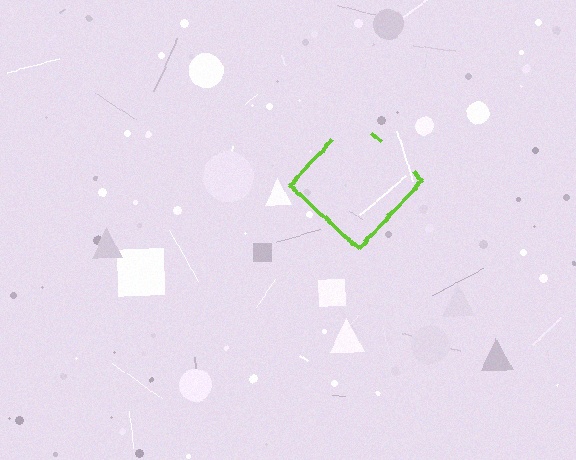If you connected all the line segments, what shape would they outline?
They would outline a diamond.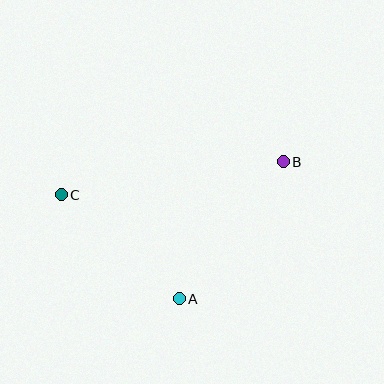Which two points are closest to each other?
Points A and C are closest to each other.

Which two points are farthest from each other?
Points B and C are farthest from each other.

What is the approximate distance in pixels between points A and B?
The distance between A and B is approximately 172 pixels.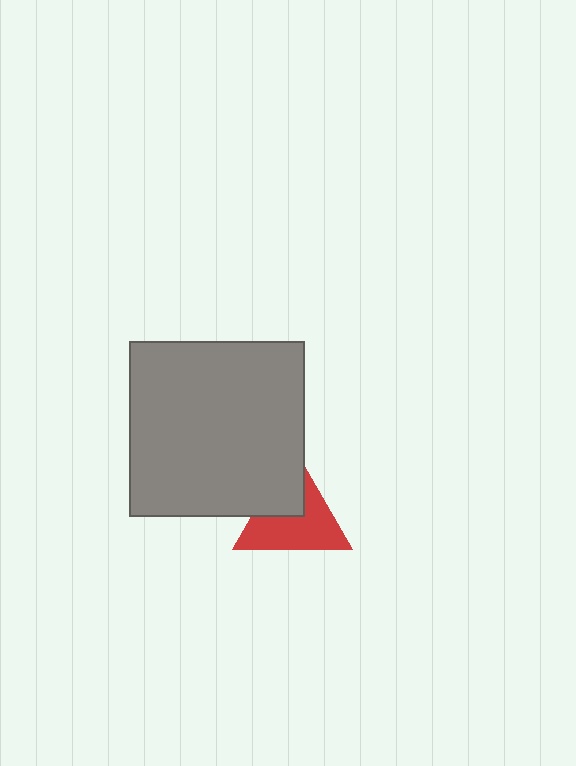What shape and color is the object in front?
The object in front is a gray square.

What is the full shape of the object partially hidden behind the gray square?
The partially hidden object is a red triangle.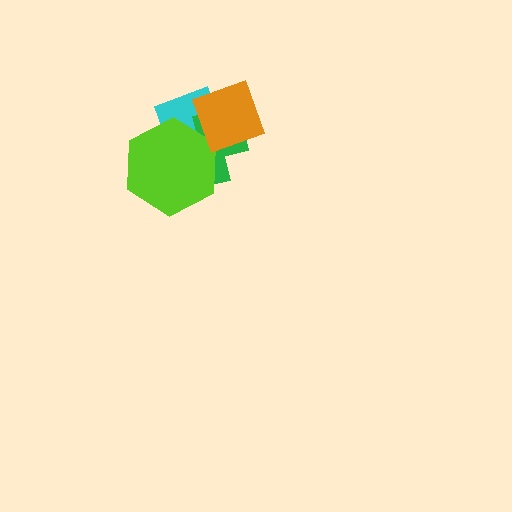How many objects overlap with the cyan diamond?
3 objects overlap with the cyan diamond.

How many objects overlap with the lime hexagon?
3 objects overlap with the lime hexagon.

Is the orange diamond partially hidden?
No, no other shape covers it.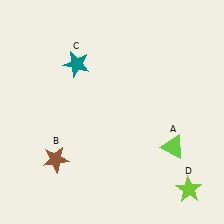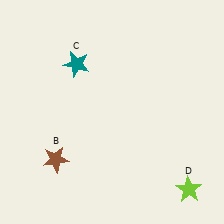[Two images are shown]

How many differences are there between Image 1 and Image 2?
There is 1 difference between the two images.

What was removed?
The lime triangle (A) was removed in Image 2.